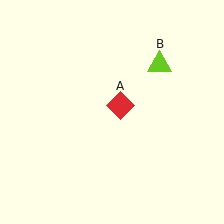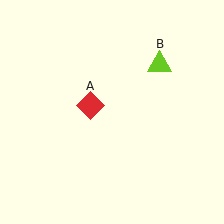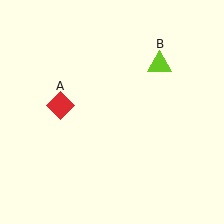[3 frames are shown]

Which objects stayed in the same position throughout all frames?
Lime triangle (object B) remained stationary.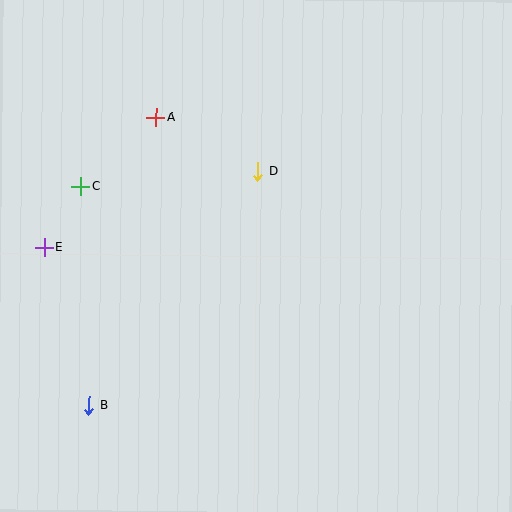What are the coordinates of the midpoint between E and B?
The midpoint between E and B is at (67, 326).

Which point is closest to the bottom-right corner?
Point D is closest to the bottom-right corner.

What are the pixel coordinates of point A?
Point A is at (156, 117).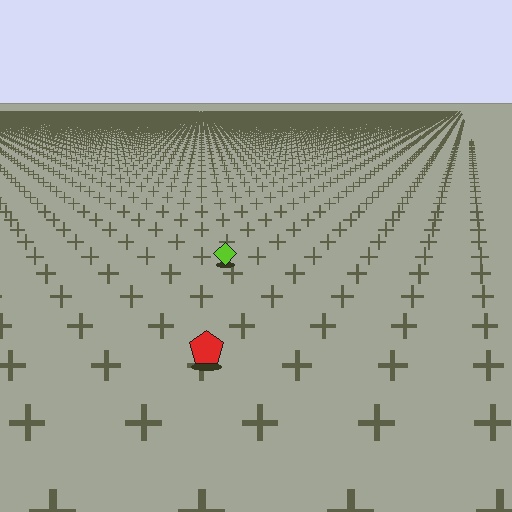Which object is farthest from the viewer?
The lime diamond is farthest from the viewer. It appears smaller and the ground texture around it is denser.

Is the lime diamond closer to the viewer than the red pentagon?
No. The red pentagon is closer — you can tell from the texture gradient: the ground texture is coarser near it.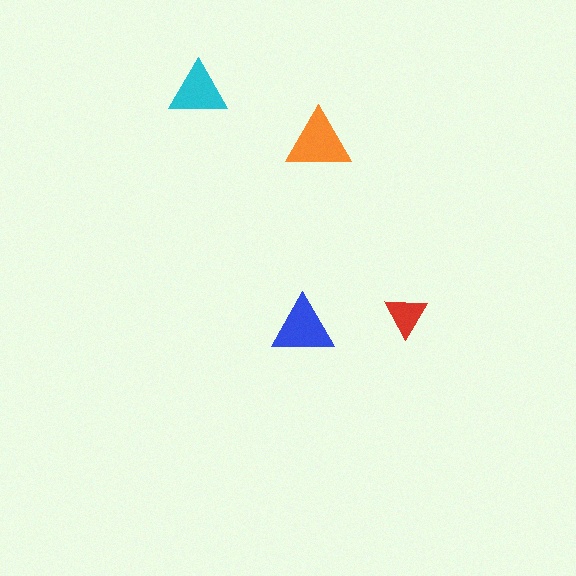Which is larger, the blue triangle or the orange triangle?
The orange one.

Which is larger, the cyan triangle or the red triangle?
The cyan one.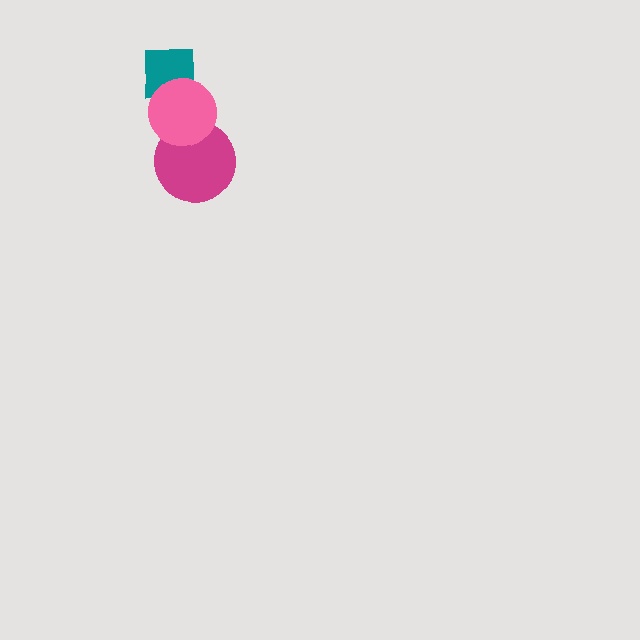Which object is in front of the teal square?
The pink circle is in front of the teal square.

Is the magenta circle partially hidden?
Yes, it is partially covered by another shape.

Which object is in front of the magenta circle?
The pink circle is in front of the magenta circle.